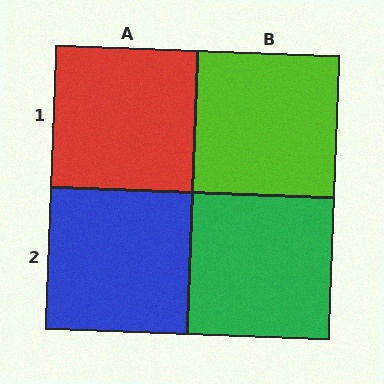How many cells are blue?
1 cell is blue.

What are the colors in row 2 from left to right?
Blue, green.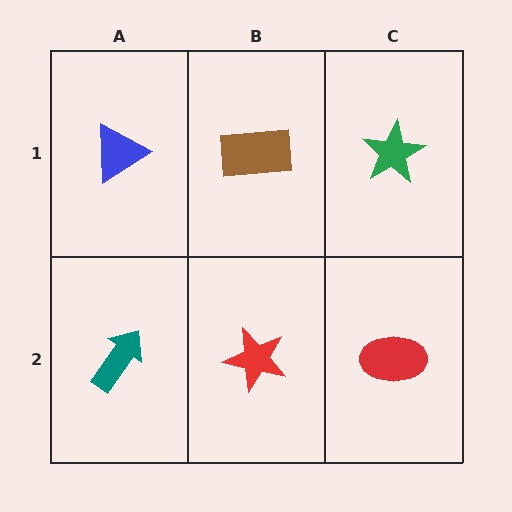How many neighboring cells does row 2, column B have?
3.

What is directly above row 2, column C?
A green star.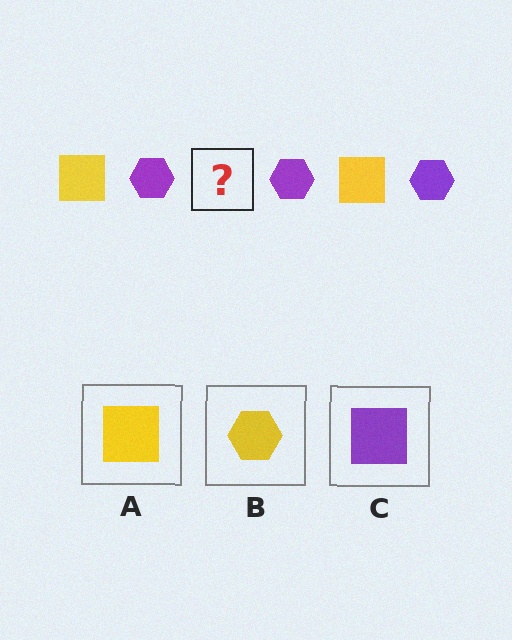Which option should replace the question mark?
Option A.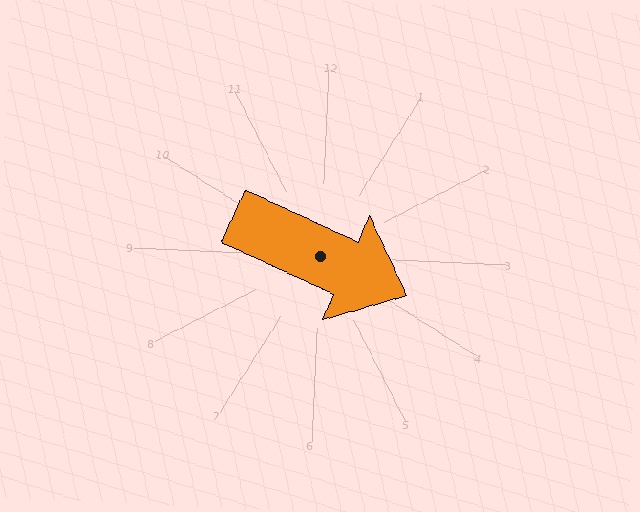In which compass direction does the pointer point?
East.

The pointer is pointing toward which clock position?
Roughly 4 o'clock.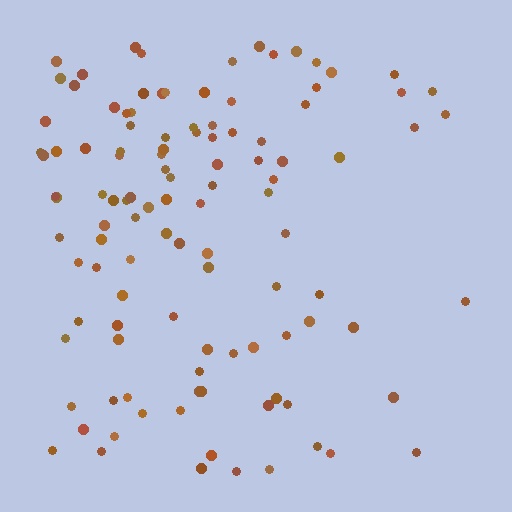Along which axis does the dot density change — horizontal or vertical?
Horizontal.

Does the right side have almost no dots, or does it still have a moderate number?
Still a moderate number, just noticeably fewer than the left.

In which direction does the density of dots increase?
From right to left, with the left side densest.